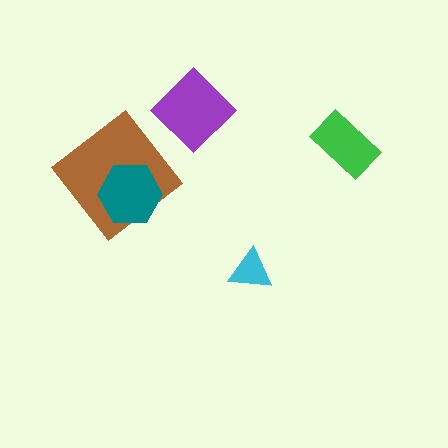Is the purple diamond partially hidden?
No, no other shape covers it.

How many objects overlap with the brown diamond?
1 object overlaps with the brown diamond.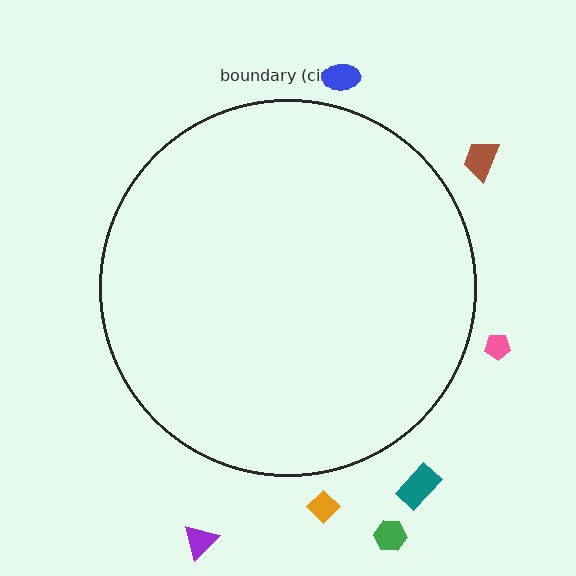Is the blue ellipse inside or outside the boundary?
Outside.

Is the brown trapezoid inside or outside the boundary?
Outside.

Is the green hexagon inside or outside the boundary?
Outside.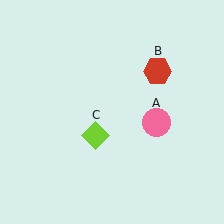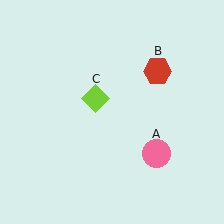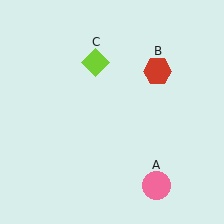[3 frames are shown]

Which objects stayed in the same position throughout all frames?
Red hexagon (object B) remained stationary.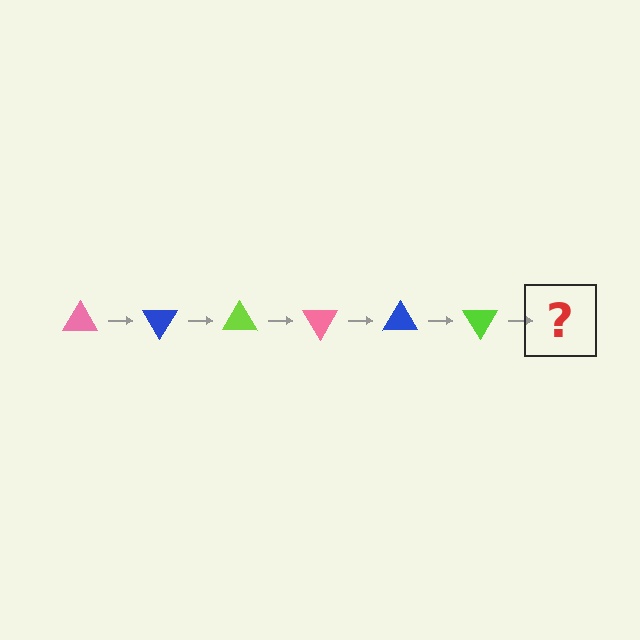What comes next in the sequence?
The next element should be a pink triangle, rotated 360 degrees from the start.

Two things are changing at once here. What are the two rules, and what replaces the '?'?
The two rules are that it rotates 60 degrees each step and the color cycles through pink, blue, and lime. The '?' should be a pink triangle, rotated 360 degrees from the start.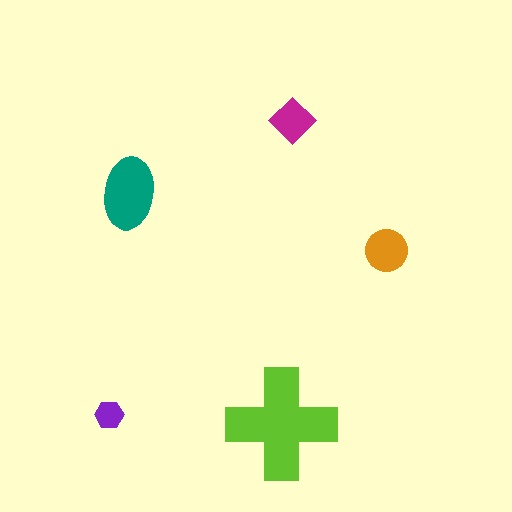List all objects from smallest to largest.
The purple hexagon, the magenta diamond, the orange circle, the teal ellipse, the lime cross.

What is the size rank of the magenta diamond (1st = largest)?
4th.